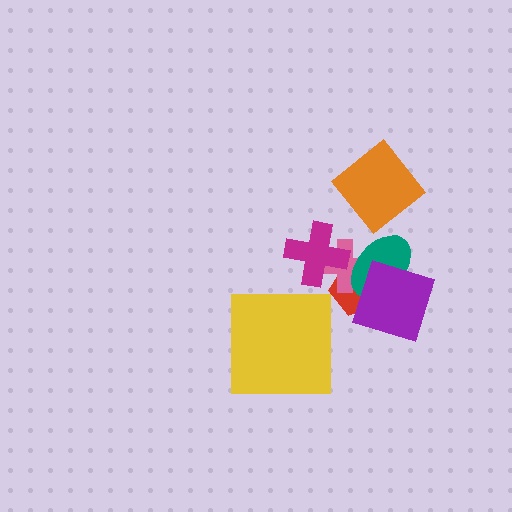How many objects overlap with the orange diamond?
0 objects overlap with the orange diamond.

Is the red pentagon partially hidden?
Yes, it is partially covered by another shape.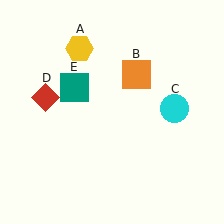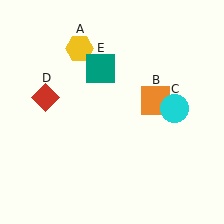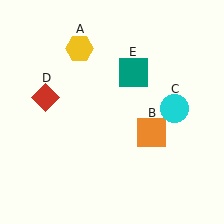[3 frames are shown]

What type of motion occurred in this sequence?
The orange square (object B), teal square (object E) rotated clockwise around the center of the scene.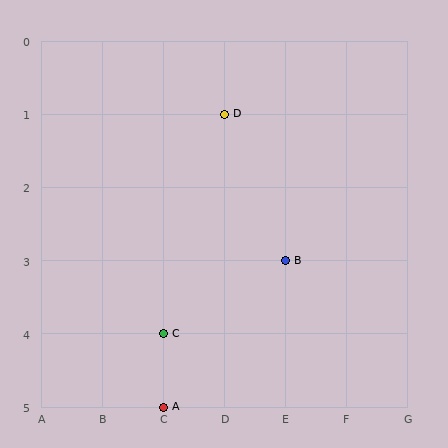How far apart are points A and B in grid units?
Points A and B are 2 columns and 2 rows apart (about 2.8 grid units diagonally).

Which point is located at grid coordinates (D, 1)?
Point D is at (D, 1).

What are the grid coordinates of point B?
Point B is at grid coordinates (E, 3).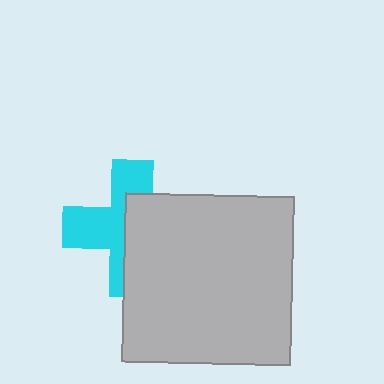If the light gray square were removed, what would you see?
You would see the complete cyan cross.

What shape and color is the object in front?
The object in front is a light gray square.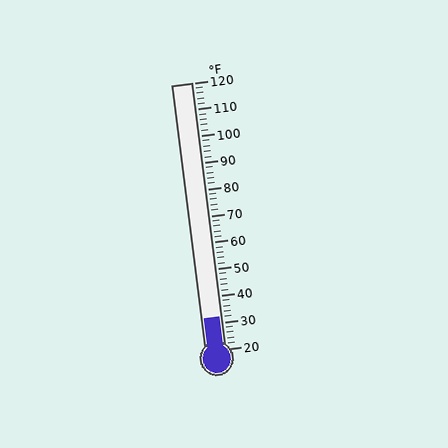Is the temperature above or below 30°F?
The temperature is above 30°F.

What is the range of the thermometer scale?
The thermometer scale ranges from 20°F to 120°F.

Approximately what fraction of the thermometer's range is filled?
The thermometer is filled to approximately 10% of its range.